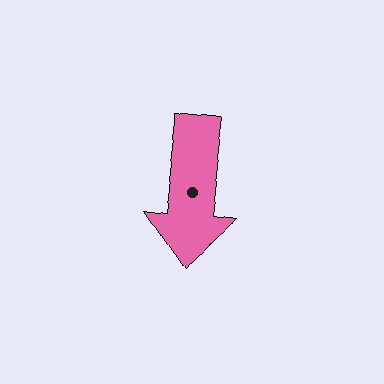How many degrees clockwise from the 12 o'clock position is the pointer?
Approximately 187 degrees.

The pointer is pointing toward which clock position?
Roughly 6 o'clock.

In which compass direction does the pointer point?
South.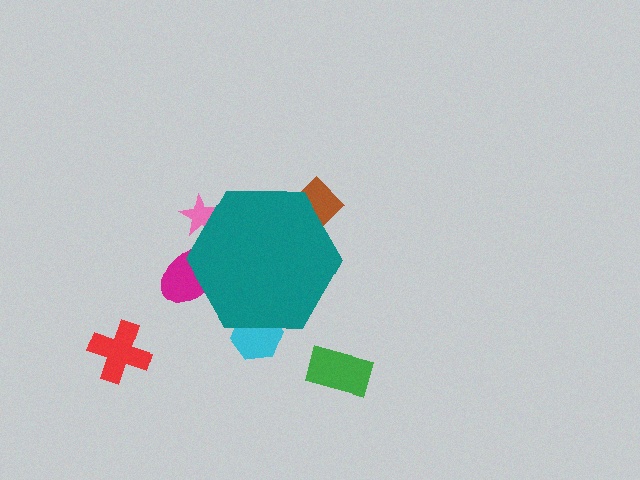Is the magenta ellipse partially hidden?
Yes, the magenta ellipse is partially hidden behind the teal hexagon.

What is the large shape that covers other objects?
A teal hexagon.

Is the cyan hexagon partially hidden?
Yes, the cyan hexagon is partially hidden behind the teal hexagon.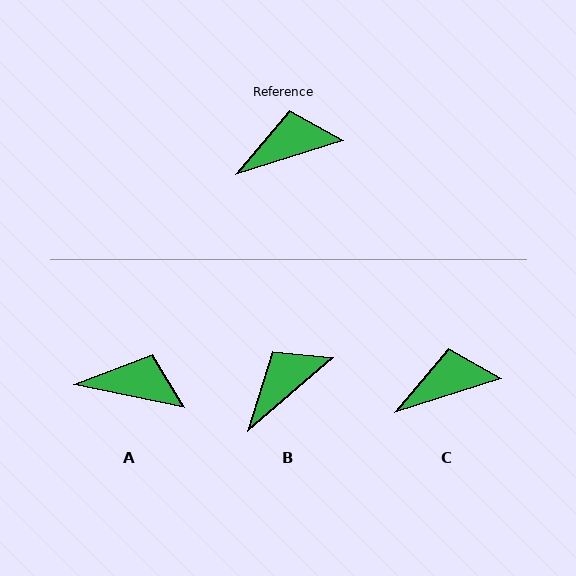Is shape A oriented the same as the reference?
No, it is off by about 29 degrees.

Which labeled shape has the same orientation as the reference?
C.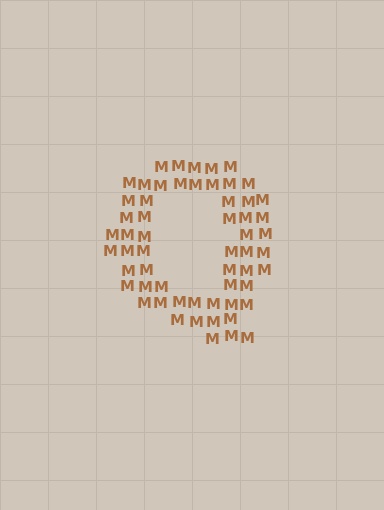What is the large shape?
The large shape is the letter Q.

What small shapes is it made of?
It is made of small letter M's.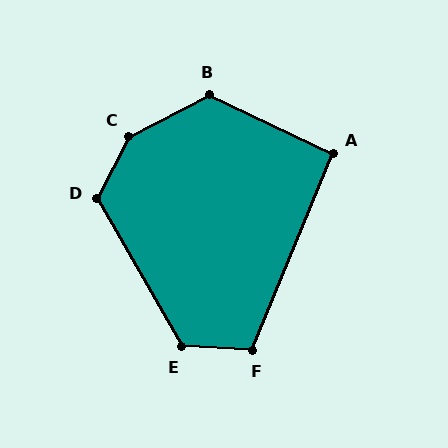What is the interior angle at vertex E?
Approximately 123 degrees (obtuse).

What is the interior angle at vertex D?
Approximately 123 degrees (obtuse).